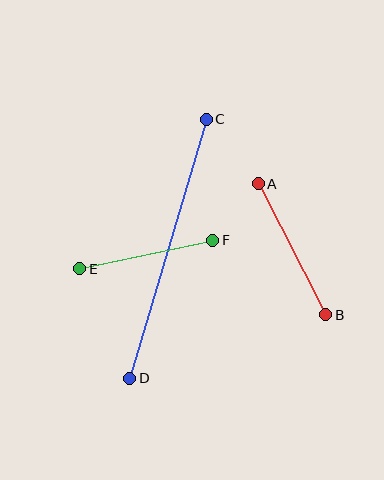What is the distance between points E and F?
The distance is approximately 136 pixels.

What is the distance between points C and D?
The distance is approximately 270 pixels.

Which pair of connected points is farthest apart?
Points C and D are farthest apart.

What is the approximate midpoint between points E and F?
The midpoint is at approximately (146, 255) pixels.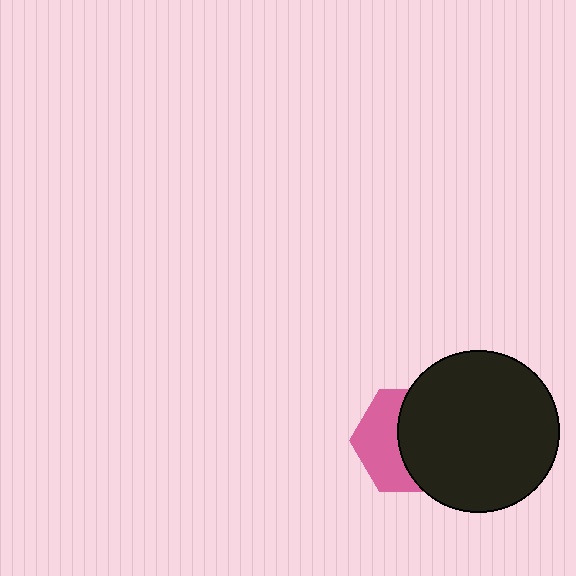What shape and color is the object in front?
The object in front is a black circle.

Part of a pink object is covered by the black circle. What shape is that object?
It is a hexagon.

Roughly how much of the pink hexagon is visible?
A small part of it is visible (roughly 44%).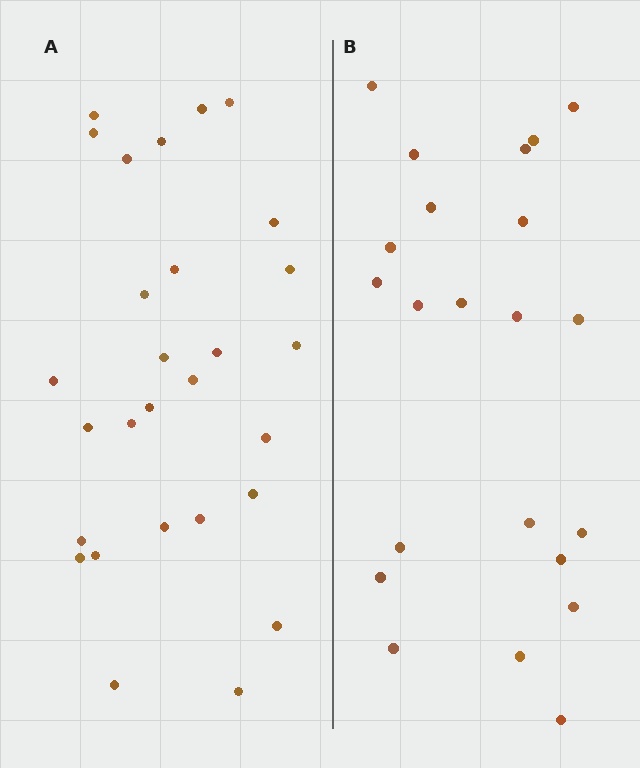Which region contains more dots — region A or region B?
Region A (the left region) has more dots.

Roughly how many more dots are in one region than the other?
Region A has about 6 more dots than region B.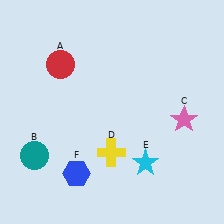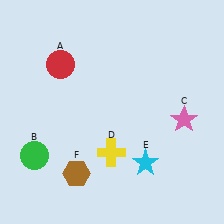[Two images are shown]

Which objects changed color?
B changed from teal to green. F changed from blue to brown.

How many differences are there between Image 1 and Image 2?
There are 2 differences between the two images.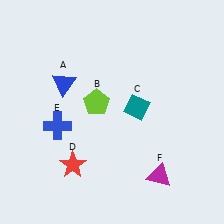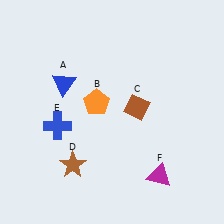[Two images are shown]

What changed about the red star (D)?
In Image 1, D is red. In Image 2, it changed to brown.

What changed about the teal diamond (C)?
In Image 1, C is teal. In Image 2, it changed to brown.